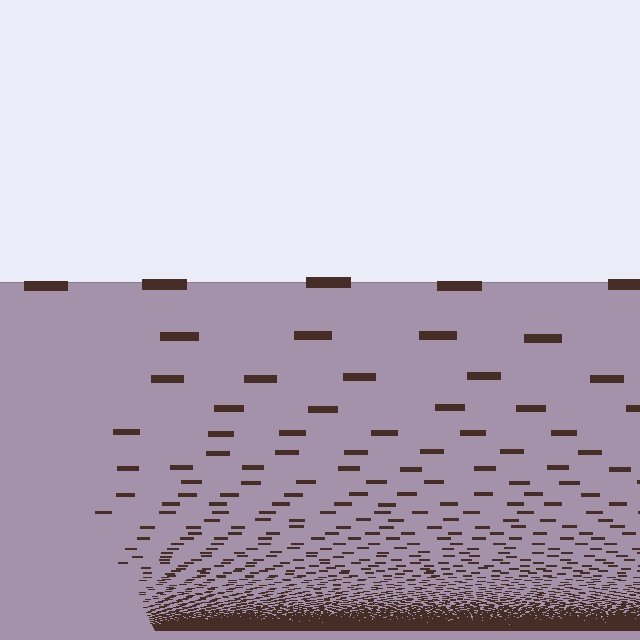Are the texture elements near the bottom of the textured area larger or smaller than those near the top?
Smaller. The gradient is inverted — elements near the bottom are smaller and denser.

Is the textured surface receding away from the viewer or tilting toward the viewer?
The surface appears to tilt toward the viewer. Texture elements get larger and sparser toward the top.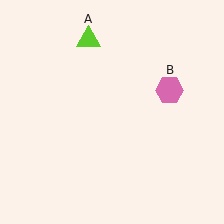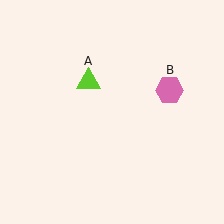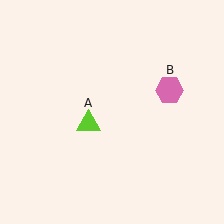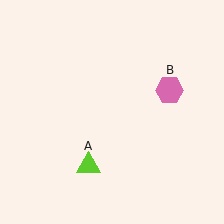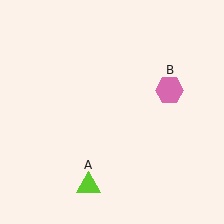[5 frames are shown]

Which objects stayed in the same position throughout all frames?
Pink hexagon (object B) remained stationary.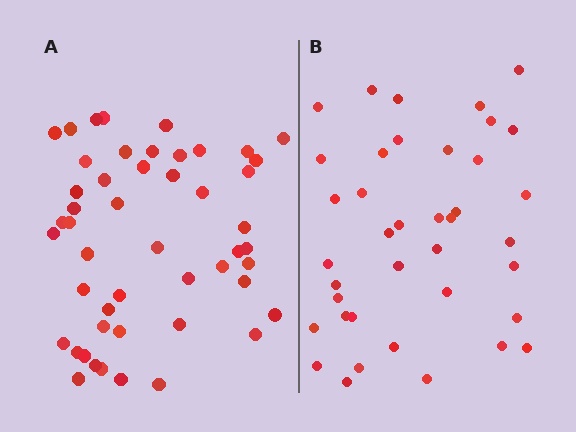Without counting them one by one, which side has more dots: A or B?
Region A (the left region) has more dots.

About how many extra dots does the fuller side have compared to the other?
Region A has roughly 10 or so more dots than region B.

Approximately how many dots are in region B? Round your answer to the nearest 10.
About 40 dots. (The exact count is 39, which rounds to 40.)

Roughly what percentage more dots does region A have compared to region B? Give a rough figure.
About 25% more.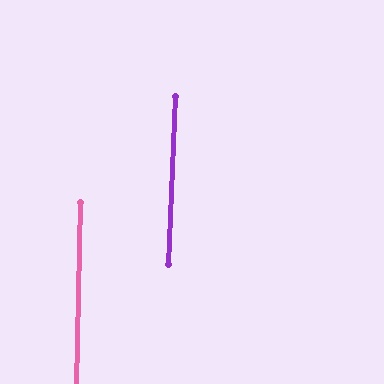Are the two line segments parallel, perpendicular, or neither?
Parallel — their directions differ by only 1.0°.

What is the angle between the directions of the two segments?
Approximately 1 degree.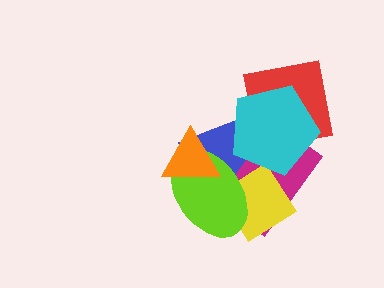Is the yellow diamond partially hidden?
Yes, it is partially covered by another shape.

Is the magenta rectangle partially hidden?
Yes, it is partially covered by another shape.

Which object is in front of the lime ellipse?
The orange triangle is in front of the lime ellipse.